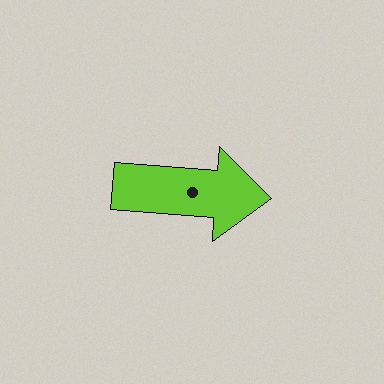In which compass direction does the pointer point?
East.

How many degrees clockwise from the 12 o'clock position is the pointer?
Approximately 94 degrees.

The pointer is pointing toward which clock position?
Roughly 3 o'clock.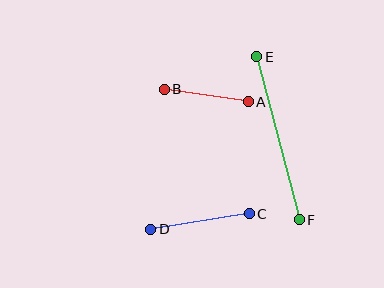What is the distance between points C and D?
The distance is approximately 100 pixels.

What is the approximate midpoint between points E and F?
The midpoint is at approximately (278, 138) pixels.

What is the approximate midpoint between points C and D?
The midpoint is at approximately (200, 222) pixels.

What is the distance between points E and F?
The distance is approximately 168 pixels.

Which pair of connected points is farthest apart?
Points E and F are farthest apart.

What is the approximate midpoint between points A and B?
The midpoint is at approximately (206, 96) pixels.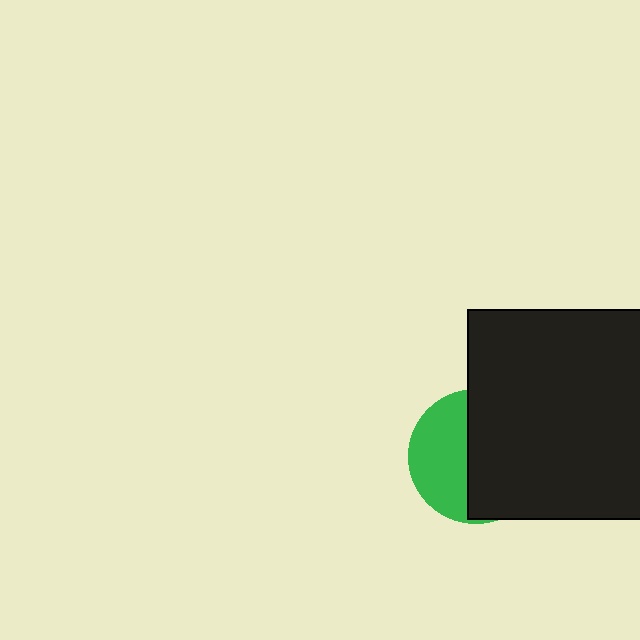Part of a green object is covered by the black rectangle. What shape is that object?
It is a circle.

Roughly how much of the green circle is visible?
A small part of it is visible (roughly 43%).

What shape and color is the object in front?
The object in front is a black rectangle.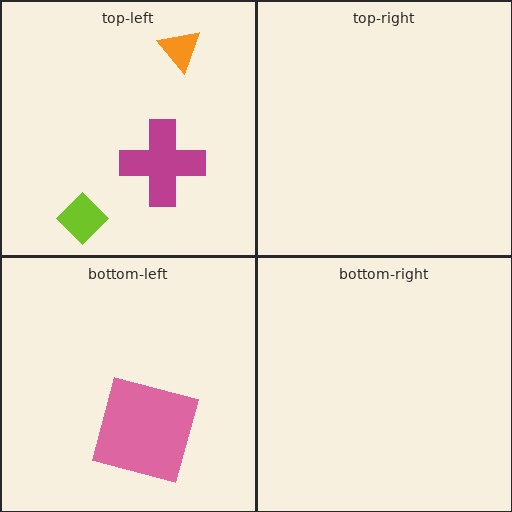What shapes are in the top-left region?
The lime diamond, the orange triangle, the magenta cross.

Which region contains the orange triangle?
The top-left region.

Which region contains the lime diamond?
The top-left region.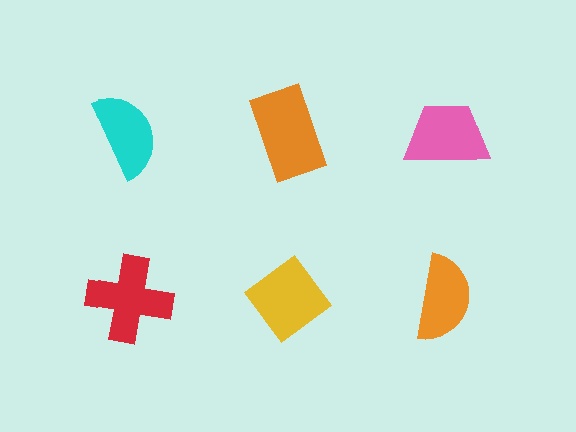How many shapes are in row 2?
3 shapes.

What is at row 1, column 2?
An orange rectangle.